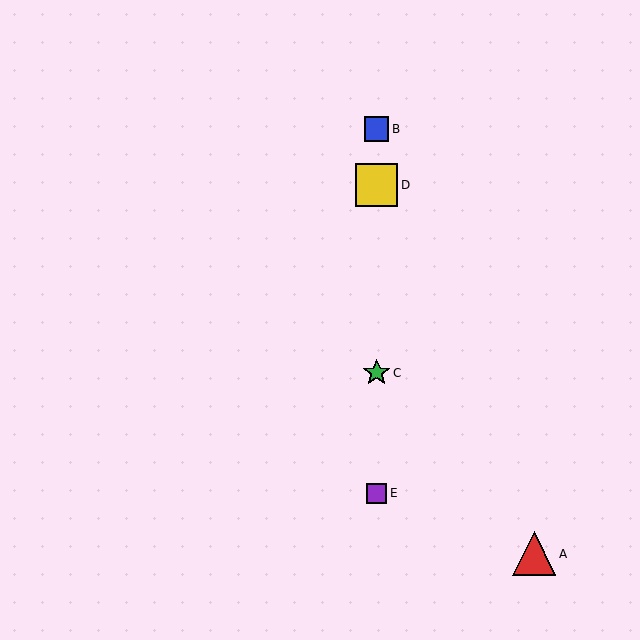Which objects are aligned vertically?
Objects B, C, D, E are aligned vertically.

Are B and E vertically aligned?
Yes, both are at x≈377.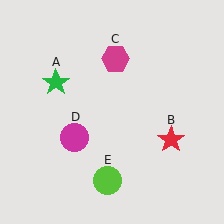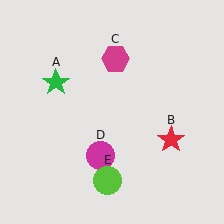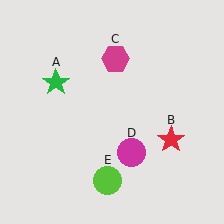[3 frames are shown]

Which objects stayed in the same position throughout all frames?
Green star (object A) and red star (object B) and magenta hexagon (object C) and lime circle (object E) remained stationary.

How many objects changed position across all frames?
1 object changed position: magenta circle (object D).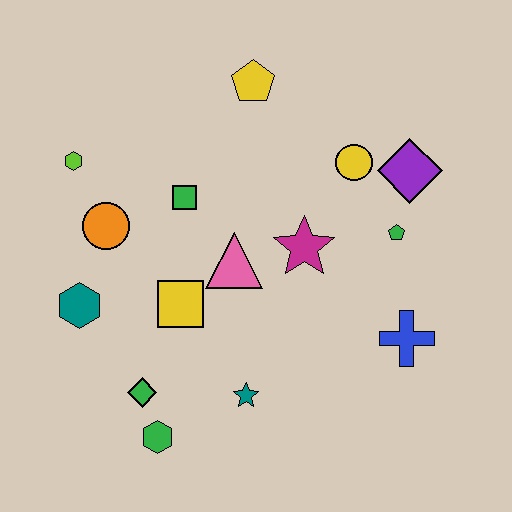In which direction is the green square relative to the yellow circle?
The green square is to the left of the yellow circle.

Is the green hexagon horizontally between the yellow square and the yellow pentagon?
No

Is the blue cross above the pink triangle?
No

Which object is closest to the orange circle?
The lime hexagon is closest to the orange circle.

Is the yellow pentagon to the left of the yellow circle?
Yes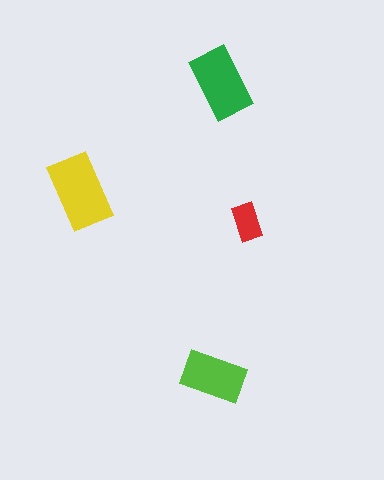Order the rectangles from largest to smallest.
the yellow one, the green one, the lime one, the red one.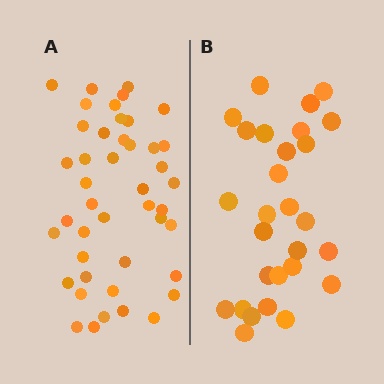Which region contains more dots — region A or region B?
Region A (the left region) has more dots.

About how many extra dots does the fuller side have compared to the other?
Region A has approximately 15 more dots than region B.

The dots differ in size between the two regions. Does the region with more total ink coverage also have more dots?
No. Region B has more total ink coverage because its dots are larger, but region A actually contains more individual dots. Total area can be misleading — the number of items is what matters here.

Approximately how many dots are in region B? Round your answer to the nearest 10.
About 30 dots. (The exact count is 28, which rounds to 30.)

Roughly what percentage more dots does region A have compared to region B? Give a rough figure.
About 55% more.